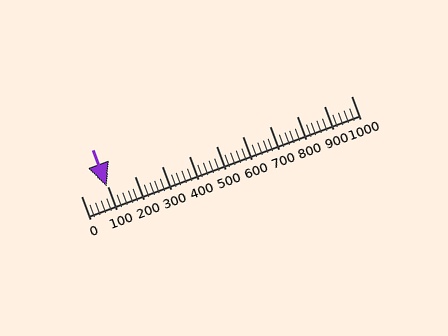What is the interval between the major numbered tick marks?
The major tick marks are spaced 100 units apart.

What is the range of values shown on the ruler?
The ruler shows values from 0 to 1000.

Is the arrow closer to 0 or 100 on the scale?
The arrow is closer to 100.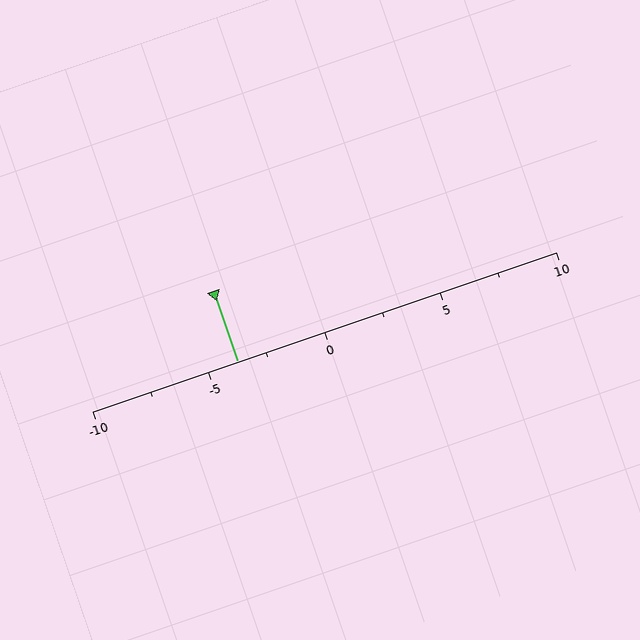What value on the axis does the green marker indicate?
The marker indicates approximately -3.8.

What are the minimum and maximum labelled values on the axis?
The axis runs from -10 to 10.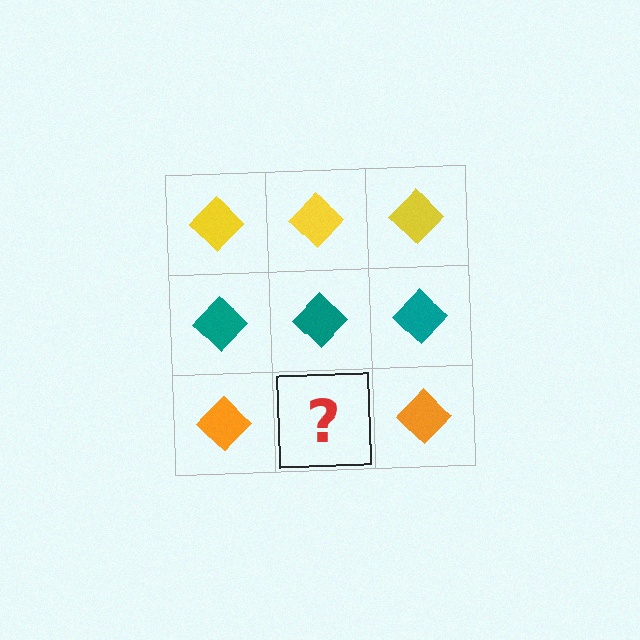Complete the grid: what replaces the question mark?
The question mark should be replaced with an orange diamond.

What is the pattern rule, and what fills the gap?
The rule is that each row has a consistent color. The gap should be filled with an orange diamond.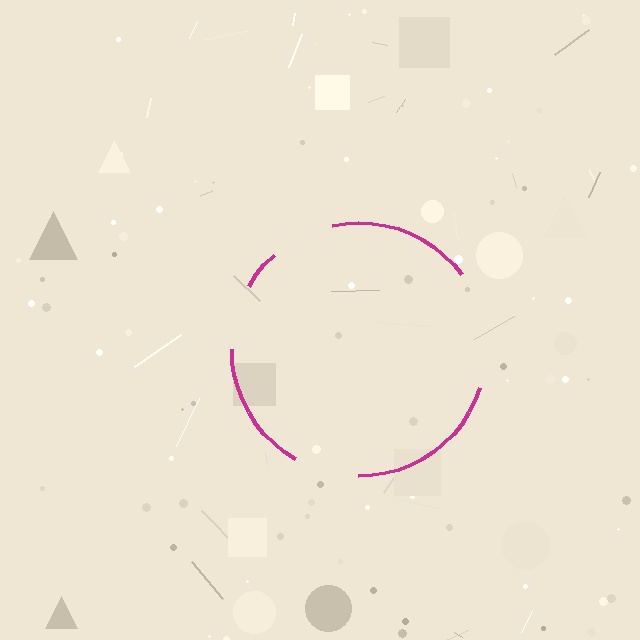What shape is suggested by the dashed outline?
The dashed outline suggests a circle.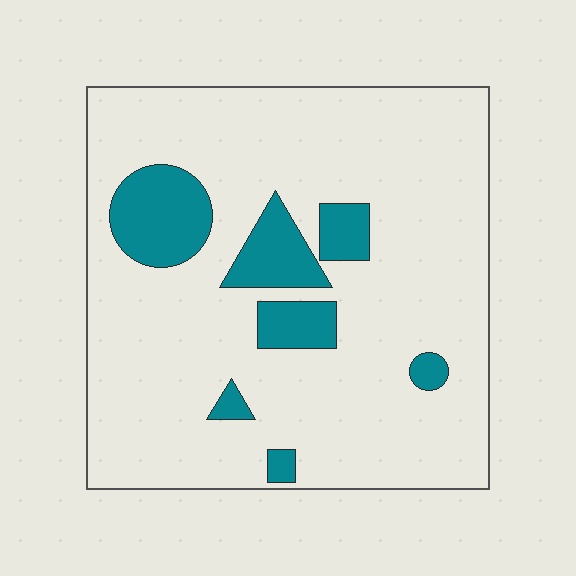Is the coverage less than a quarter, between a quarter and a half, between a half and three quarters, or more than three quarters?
Less than a quarter.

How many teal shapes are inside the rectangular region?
7.